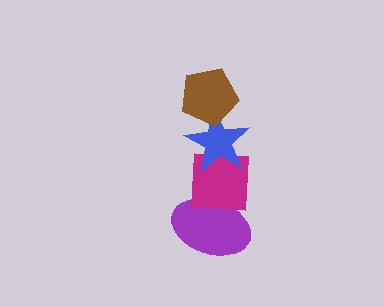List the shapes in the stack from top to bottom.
From top to bottom: the brown pentagon, the blue star, the magenta square, the purple ellipse.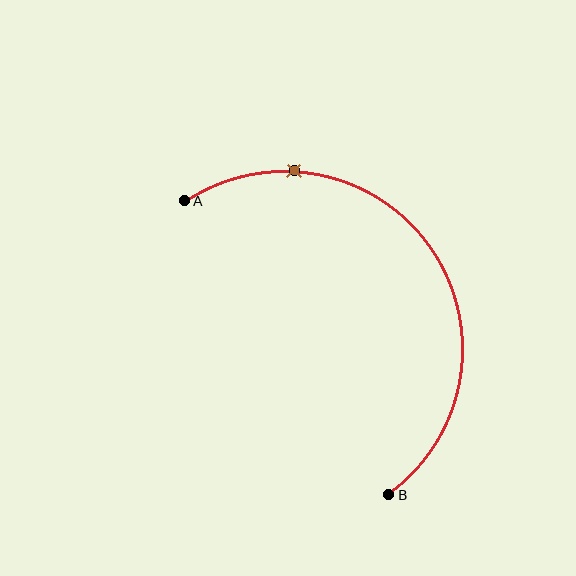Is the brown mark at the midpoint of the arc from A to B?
No. The brown mark lies on the arc but is closer to endpoint A. The arc midpoint would be at the point on the curve equidistant along the arc from both A and B.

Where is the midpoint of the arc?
The arc midpoint is the point on the curve farthest from the straight line joining A and B. It sits above and to the right of that line.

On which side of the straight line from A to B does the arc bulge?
The arc bulges above and to the right of the straight line connecting A and B.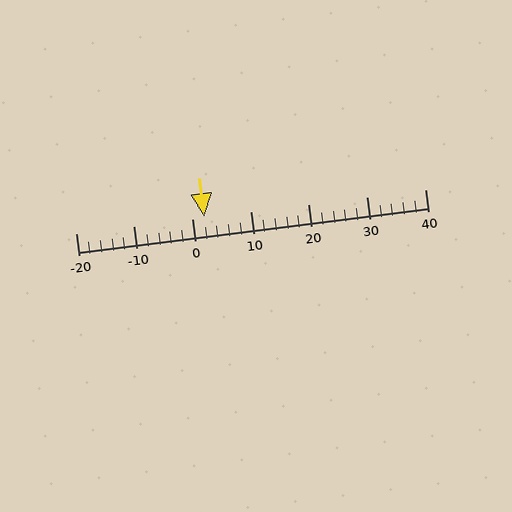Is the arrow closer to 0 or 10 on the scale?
The arrow is closer to 0.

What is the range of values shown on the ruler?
The ruler shows values from -20 to 40.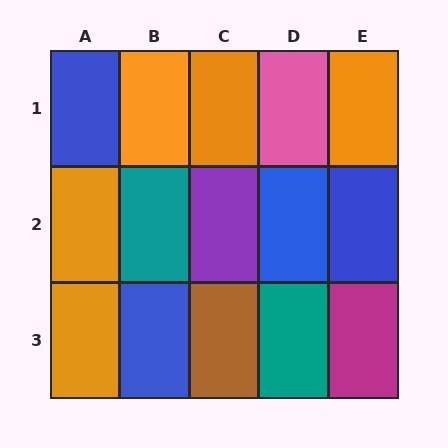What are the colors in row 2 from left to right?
Orange, teal, purple, blue, blue.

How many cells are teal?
2 cells are teal.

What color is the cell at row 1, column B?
Orange.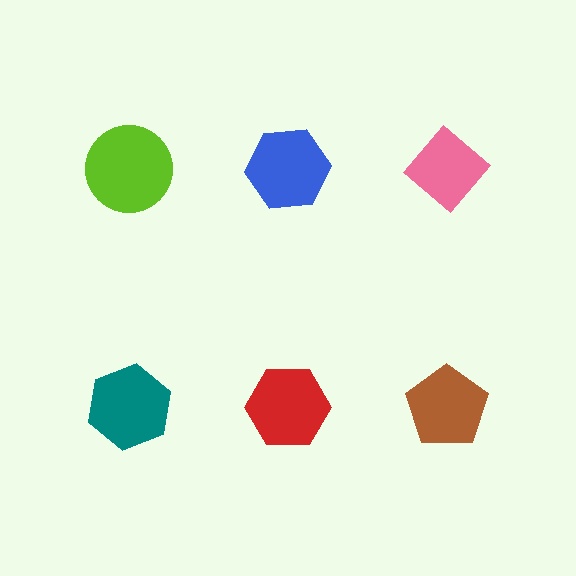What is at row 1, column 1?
A lime circle.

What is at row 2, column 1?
A teal hexagon.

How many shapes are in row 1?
3 shapes.